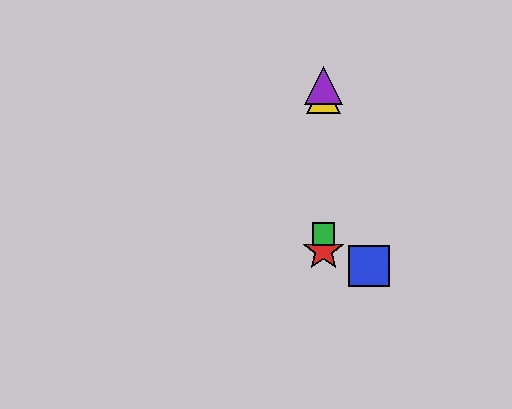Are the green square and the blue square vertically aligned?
No, the green square is at x≈323 and the blue square is at x≈369.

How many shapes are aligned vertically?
4 shapes (the red star, the green square, the yellow triangle, the purple triangle) are aligned vertically.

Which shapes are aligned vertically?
The red star, the green square, the yellow triangle, the purple triangle are aligned vertically.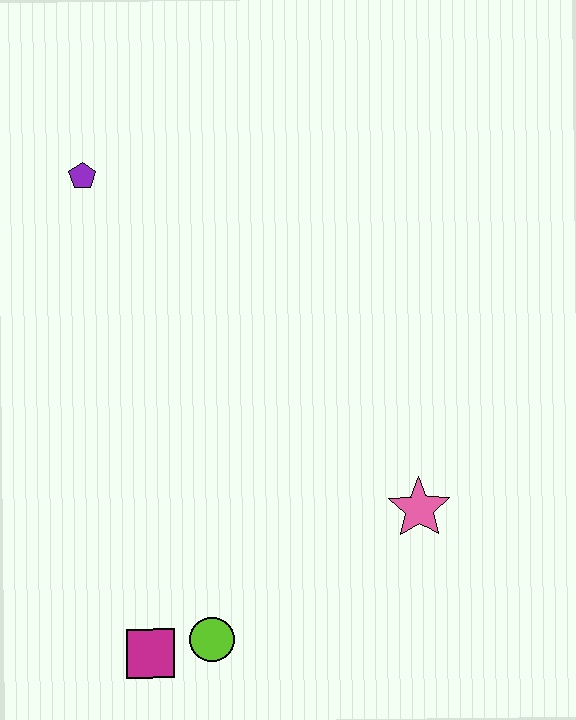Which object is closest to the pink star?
The lime circle is closest to the pink star.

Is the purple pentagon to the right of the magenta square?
No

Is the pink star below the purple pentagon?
Yes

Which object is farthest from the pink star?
The purple pentagon is farthest from the pink star.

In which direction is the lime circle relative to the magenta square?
The lime circle is to the right of the magenta square.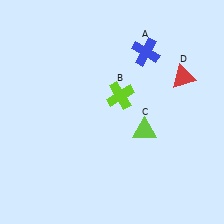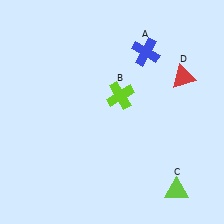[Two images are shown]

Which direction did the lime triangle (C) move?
The lime triangle (C) moved down.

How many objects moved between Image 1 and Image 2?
1 object moved between the two images.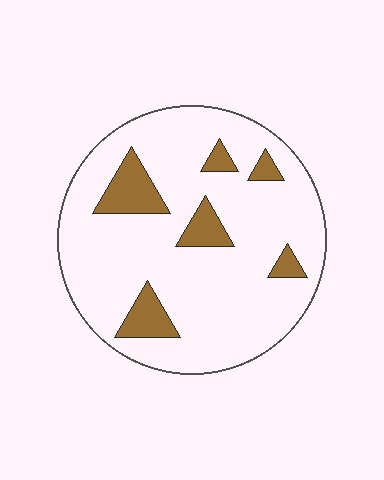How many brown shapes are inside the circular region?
6.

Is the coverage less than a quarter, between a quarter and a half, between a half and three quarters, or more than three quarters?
Less than a quarter.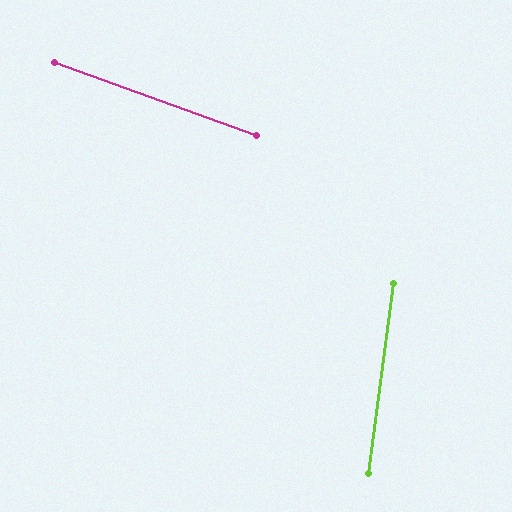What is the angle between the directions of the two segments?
Approximately 77 degrees.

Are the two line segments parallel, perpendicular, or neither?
Neither parallel nor perpendicular — they differ by about 77°.